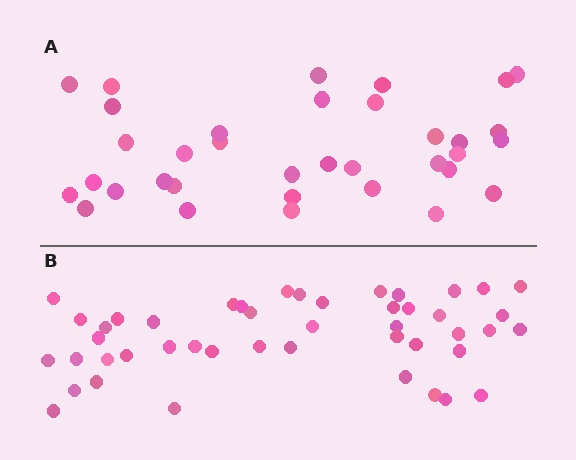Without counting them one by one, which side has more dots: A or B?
Region B (the bottom region) has more dots.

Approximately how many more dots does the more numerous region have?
Region B has roughly 12 or so more dots than region A.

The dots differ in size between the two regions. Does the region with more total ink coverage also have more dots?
No. Region A has more total ink coverage because its dots are larger, but region B actually contains more individual dots. Total area can be misleading — the number of items is what matters here.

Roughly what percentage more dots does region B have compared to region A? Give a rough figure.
About 30% more.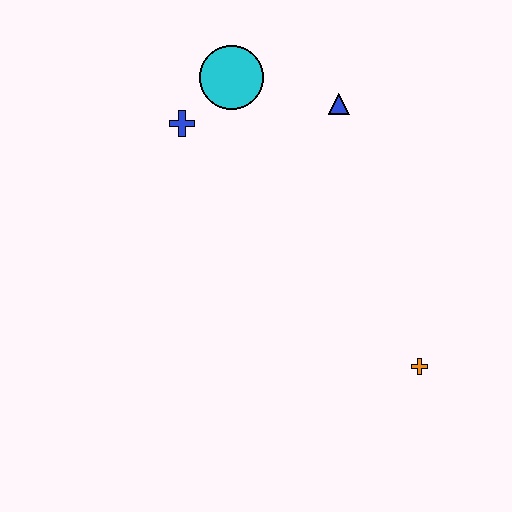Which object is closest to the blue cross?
The cyan circle is closest to the blue cross.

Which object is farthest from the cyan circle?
The orange cross is farthest from the cyan circle.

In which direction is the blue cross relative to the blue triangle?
The blue cross is to the left of the blue triangle.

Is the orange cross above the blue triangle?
No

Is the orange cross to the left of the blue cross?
No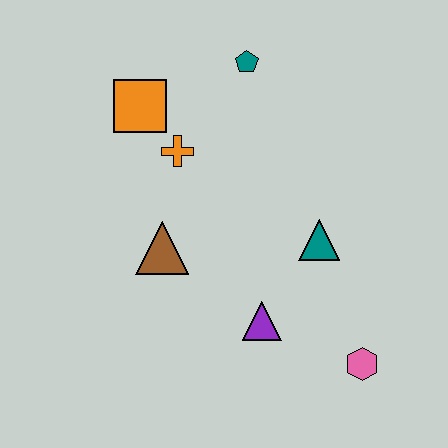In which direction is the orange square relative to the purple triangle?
The orange square is above the purple triangle.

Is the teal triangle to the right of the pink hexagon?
No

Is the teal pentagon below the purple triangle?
No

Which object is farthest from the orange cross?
The pink hexagon is farthest from the orange cross.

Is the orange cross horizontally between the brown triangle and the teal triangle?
Yes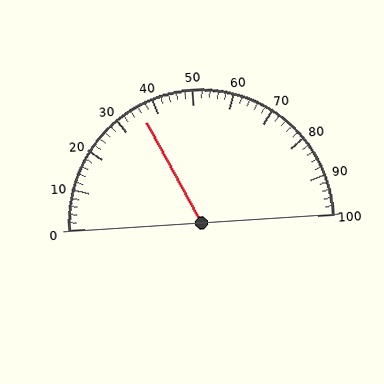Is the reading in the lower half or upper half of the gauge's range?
The reading is in the lower half of the range (0 to 100).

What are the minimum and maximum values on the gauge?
The gauge ranges from 0 to 100.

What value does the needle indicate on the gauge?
The needle indicates approximately 36.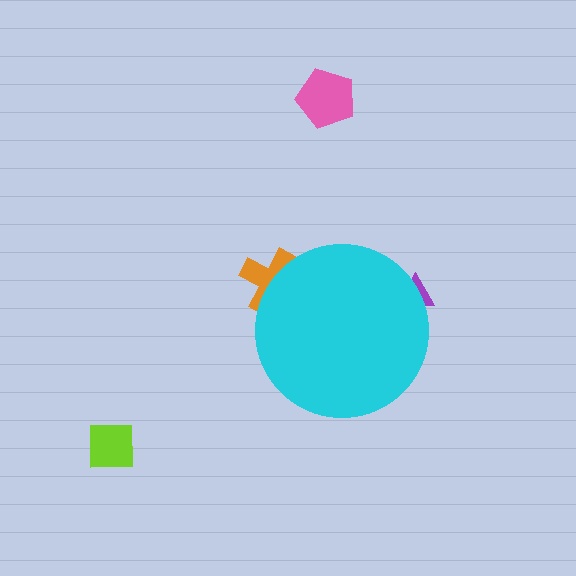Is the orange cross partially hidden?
Yes, the orange cross is partially hidden behind the cyan circle.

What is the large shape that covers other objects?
A cyan circle.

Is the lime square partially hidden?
No, the lime square is fully visible.